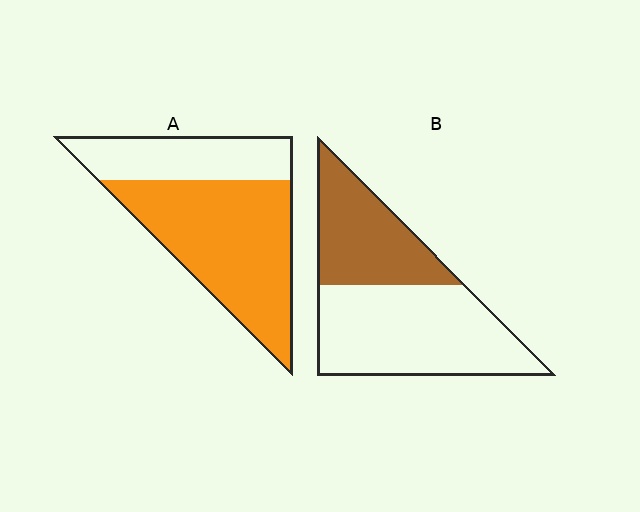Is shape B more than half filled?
No.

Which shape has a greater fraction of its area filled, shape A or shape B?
Shape A.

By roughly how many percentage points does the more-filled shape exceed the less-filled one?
By roughly 30 percentage points (A over B).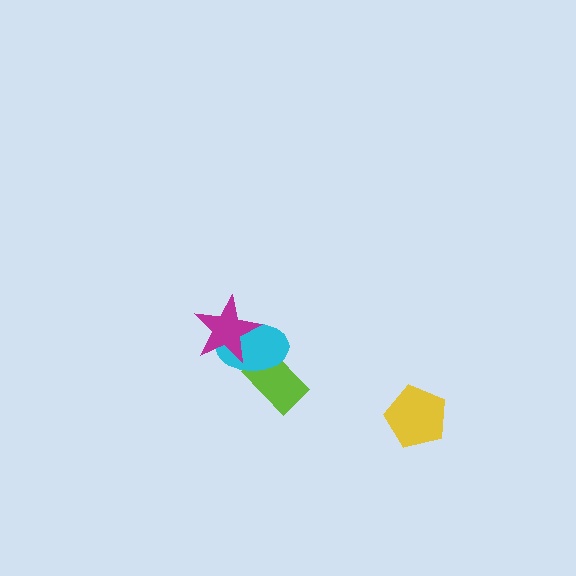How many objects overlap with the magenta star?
1 object overlaps with the magenta star.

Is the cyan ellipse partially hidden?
Yes, it is partially covered by another shape.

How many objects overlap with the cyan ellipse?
2 objects overlap with the cyan ellipse.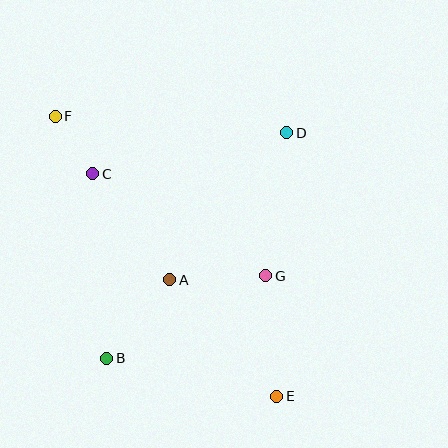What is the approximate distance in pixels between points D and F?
The distance between D and F is approximately 232 pixels.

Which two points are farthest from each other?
Points E and F are farthest from each other.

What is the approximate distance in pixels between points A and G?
The distance between A and G is approximately 96 pixels.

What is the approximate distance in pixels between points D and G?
The distance between D and G is approximately 144 pixels.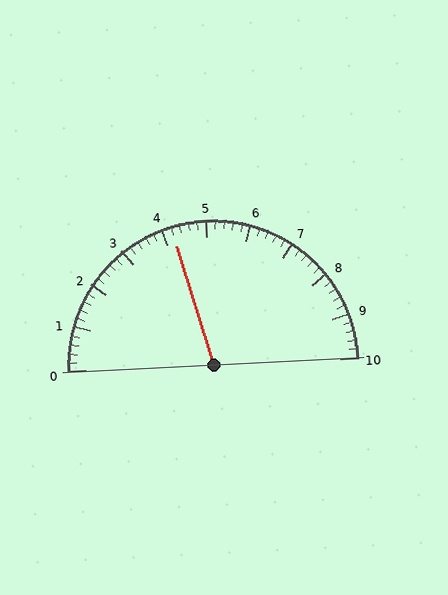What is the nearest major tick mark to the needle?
The nearest major tick mark is 4.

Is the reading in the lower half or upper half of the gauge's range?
The reading is in the lower half of the range (0 to 10).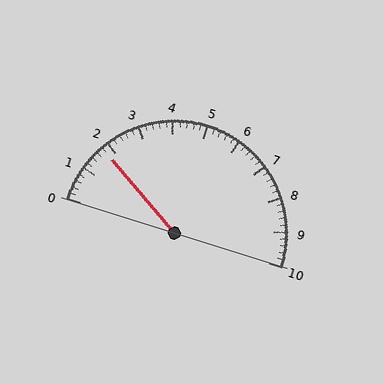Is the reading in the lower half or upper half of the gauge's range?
The reading is in the lower half of the range (0 to 10).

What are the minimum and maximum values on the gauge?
The gauge ranges from 0 to 10.